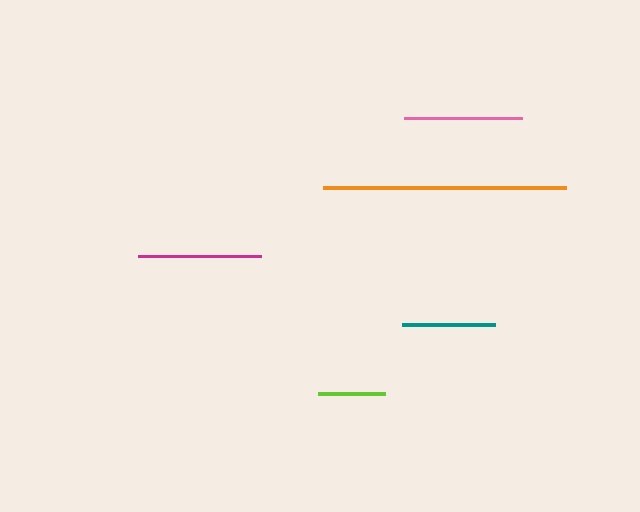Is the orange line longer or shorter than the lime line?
The orange line is longer than the lime line.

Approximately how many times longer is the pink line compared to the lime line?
The pink line is approximately 1.8 times the length of the lime line.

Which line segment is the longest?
The orange line is the longest at approximately 243 pixels.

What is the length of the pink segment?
The pink segment is approximately 118 pixels long.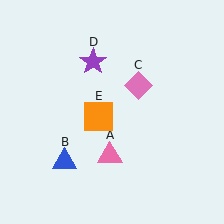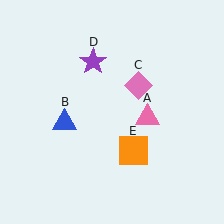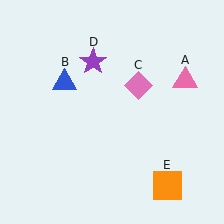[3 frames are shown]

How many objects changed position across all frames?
3 objects changed position: pink triangle (object A), blue triangle (object B), orange square (object E).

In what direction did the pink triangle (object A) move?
The pink triangle (object A) moved up and to the right.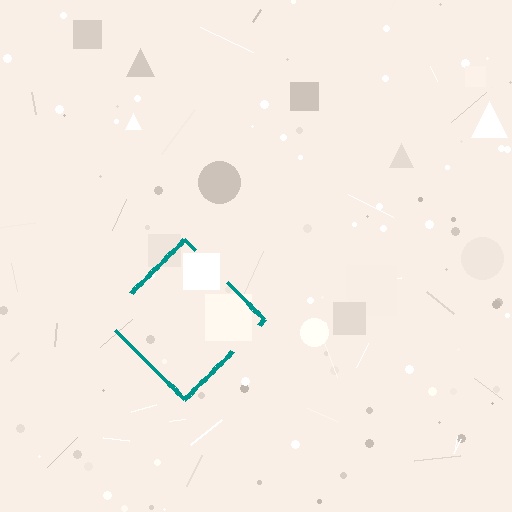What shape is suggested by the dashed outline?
The dashed outline suggests a diamond.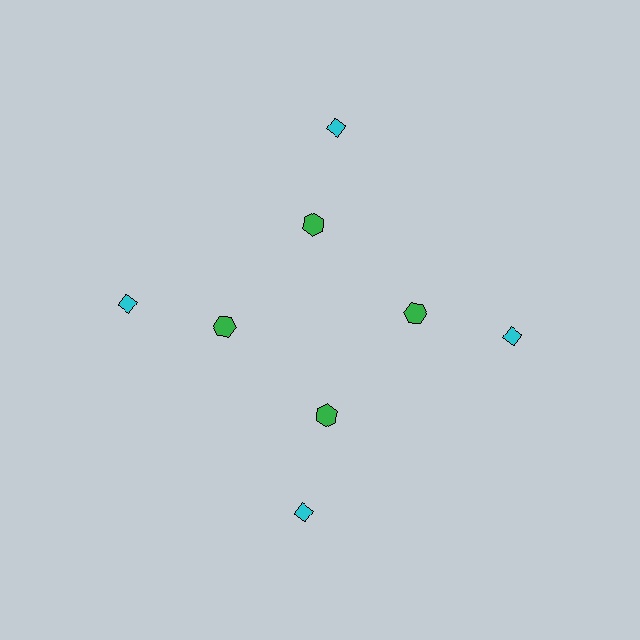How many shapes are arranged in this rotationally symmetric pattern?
There are 8 shapes, arranged in 4 groups of 2.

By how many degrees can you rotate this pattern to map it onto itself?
The pattern maps onto itself every 90 degrees of rotation.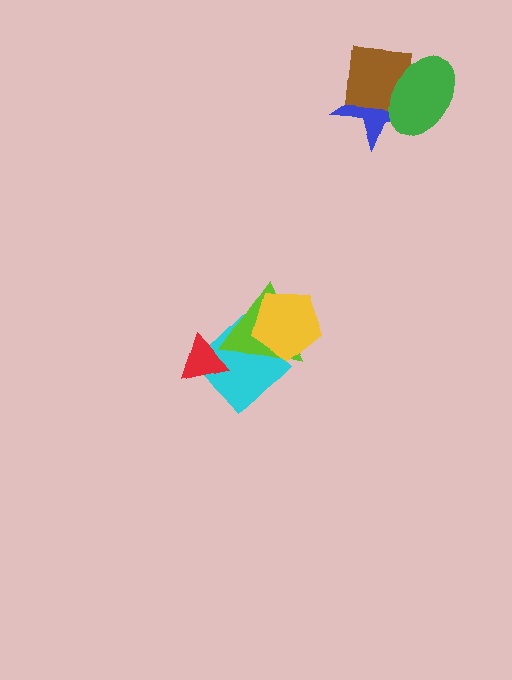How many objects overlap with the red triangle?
2 objects overlap with the red triangle.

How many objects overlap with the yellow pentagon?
2 objects overlap with the yellow pentagon.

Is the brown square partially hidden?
Yes, it is partially covered by another shape.